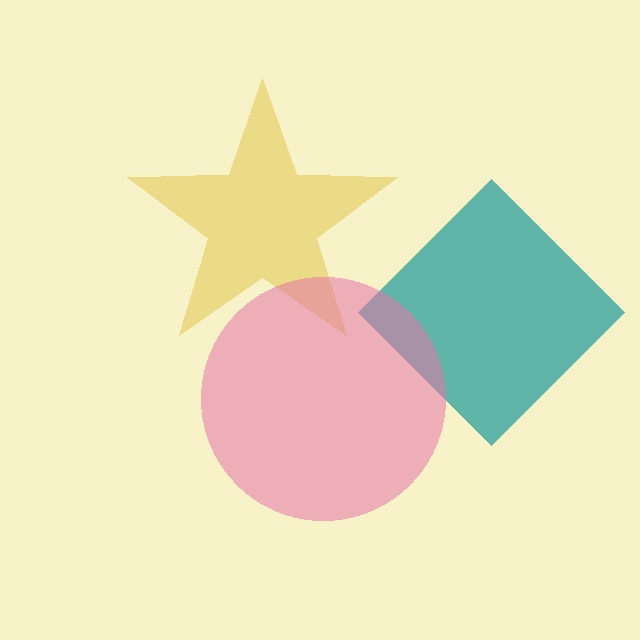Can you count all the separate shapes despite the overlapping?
Yes, there are 3 separate shapes.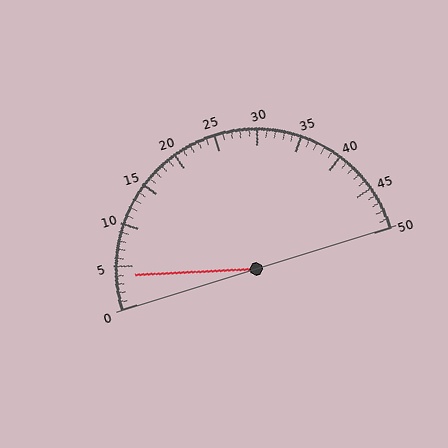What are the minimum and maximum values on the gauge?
The gauge ranges from 0 to 50.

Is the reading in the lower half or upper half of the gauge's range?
The reading is in the lower half of the range (0 to 50).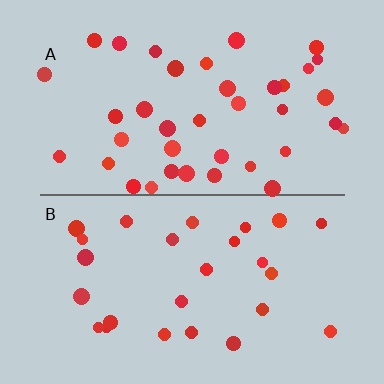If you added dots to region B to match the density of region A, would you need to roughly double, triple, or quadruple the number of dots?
Approximately double.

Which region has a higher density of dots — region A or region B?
A (the top).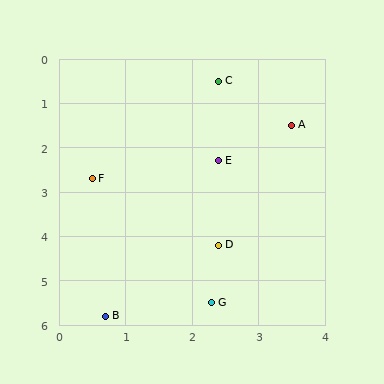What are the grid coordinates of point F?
Point F is at approximately (0.5, 2.7).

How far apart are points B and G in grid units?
Points B and G are about 1.6 grid units apart.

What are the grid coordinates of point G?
Point G is at approximately (2.3, 5.5).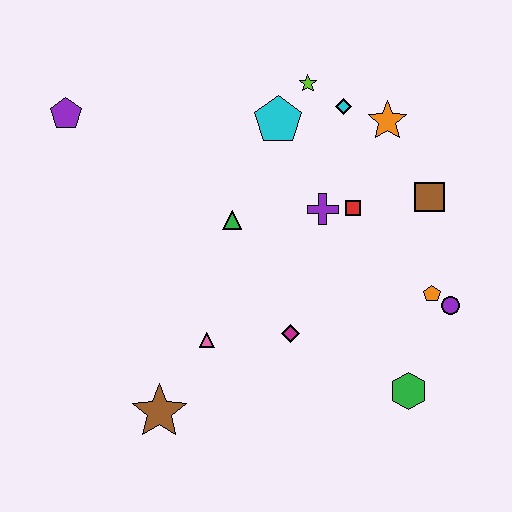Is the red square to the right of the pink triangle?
Yes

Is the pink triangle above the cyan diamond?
No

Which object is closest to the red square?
The purple cross is closest to the red square.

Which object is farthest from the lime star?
The brown star is farthest from the lime star.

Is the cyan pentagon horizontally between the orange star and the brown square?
No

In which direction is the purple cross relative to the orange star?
The purple cross is below the orange star.